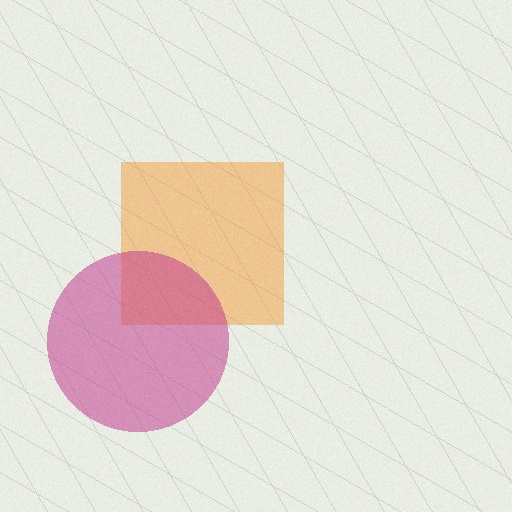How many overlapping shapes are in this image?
There are 2 overlapping shapes in the image.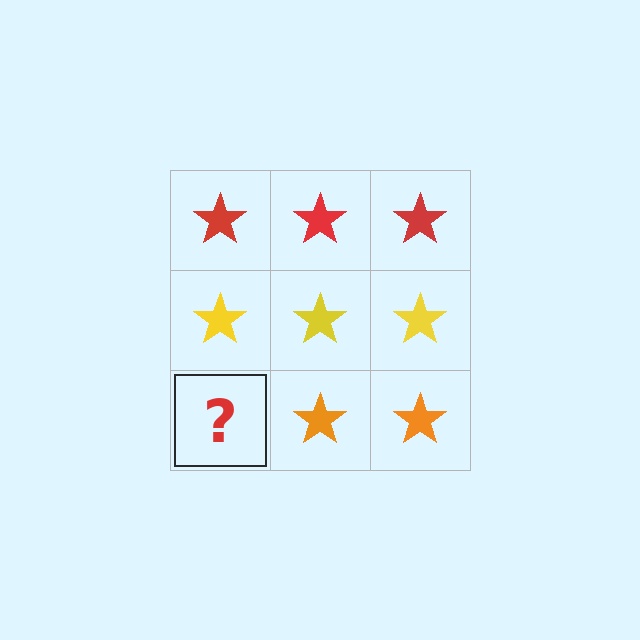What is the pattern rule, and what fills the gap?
The rule is that each row has a consistent color. The gap should be filled with an orange star.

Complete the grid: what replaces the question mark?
The question mark should be replaced with an orange star.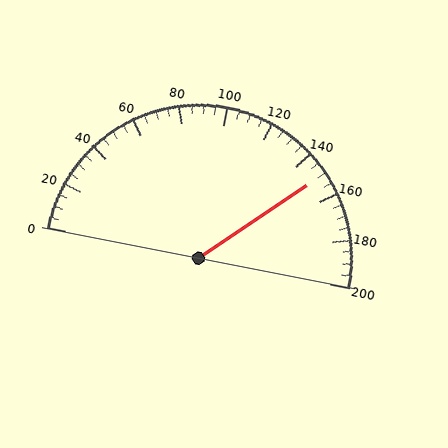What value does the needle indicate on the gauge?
The needle indicates approximately 150.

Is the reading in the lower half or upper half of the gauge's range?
The reading is in the upper half of the range (0 to 200).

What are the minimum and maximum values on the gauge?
The gauge ranges from 0 to 200.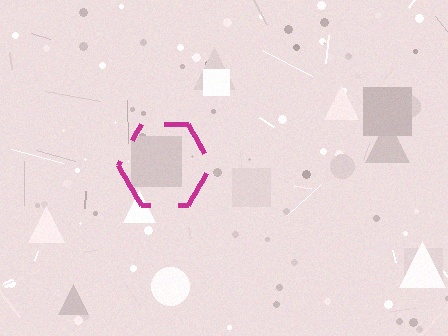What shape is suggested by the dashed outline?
The dashed outline suggests a hexagon.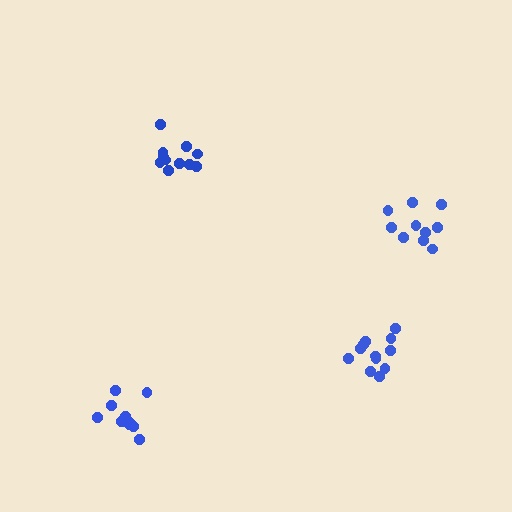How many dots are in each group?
Group 1: 12 dots, Group 2: 11 dots, Group 3: 10 dots, Group 4: 10 dots (43 total).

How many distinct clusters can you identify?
There are 4 distinct clusters.